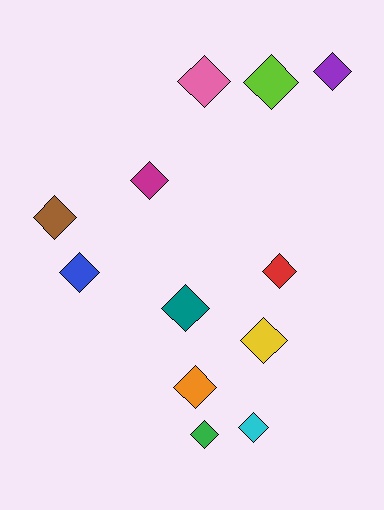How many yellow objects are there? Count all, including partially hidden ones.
There is 1 yellow object.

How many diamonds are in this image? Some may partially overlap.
There are 12 diamonds.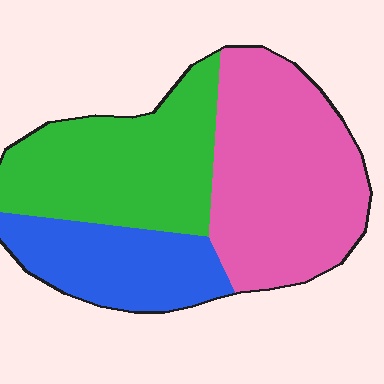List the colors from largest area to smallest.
From largest to smallest: pink, green, blue.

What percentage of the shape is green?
Green covers roughly 35% of the shape.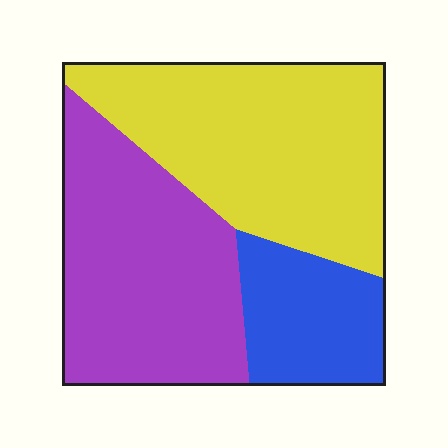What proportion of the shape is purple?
Purple takes up about two fifths (2/5) of the shape.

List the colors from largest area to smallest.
From largest to smallest: yellow, purple, blue.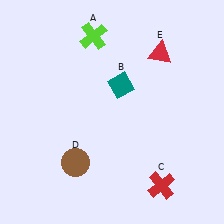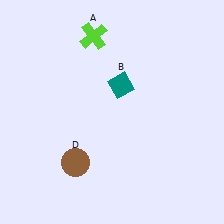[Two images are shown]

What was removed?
The red cross (C), the red triangle (E) were removed in Image 2.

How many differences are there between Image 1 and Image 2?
There are 2 differences between the two images.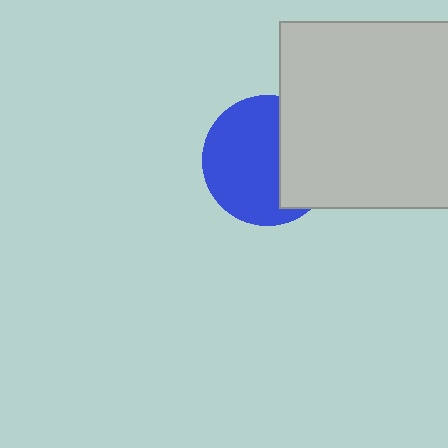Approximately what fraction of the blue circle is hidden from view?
Roughly 36% of the blue circle is hidden behind the light gray square.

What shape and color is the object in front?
The object in front is a light gray square.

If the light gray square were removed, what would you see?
You would see the complete blue circle.